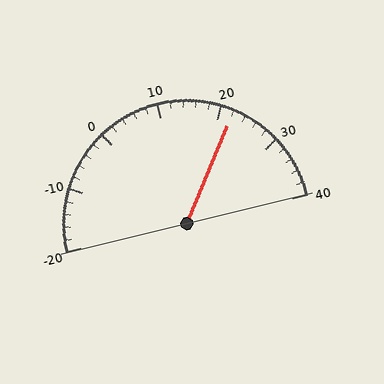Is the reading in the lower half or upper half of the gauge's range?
The reading is in the upper half of the range (-20 to 40).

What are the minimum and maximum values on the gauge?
The gauge ranges from -20 to 40.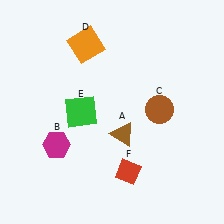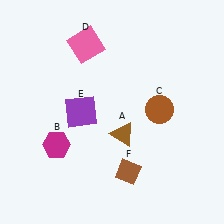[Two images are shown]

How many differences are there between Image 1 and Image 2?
There are 3 differences between the two images.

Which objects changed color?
D changed from orange to pink. E changed from green to purple. F changed from red to brown.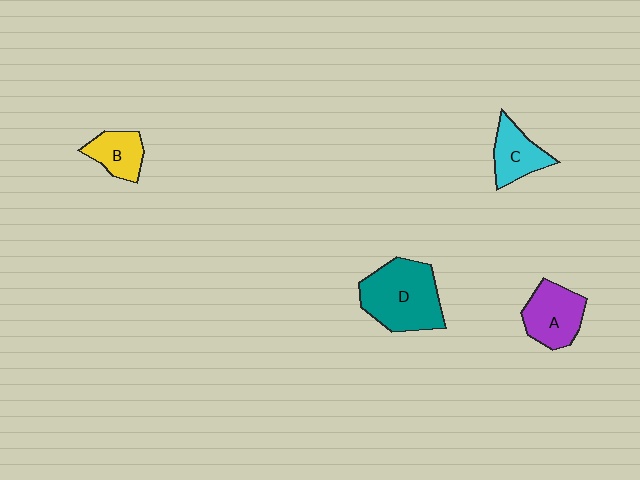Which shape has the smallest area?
Shape B (yellow).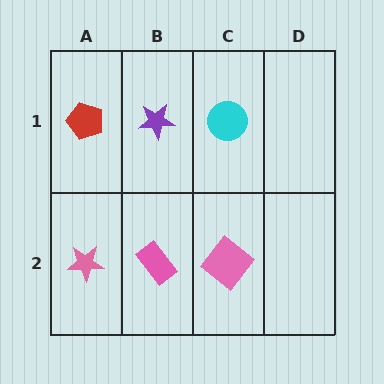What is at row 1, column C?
A cyan circle.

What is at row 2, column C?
A pink diamond.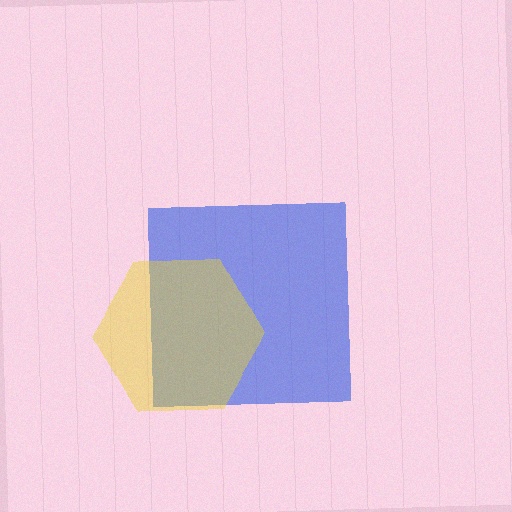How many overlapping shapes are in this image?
There are 2 overlapping shapes in the image.